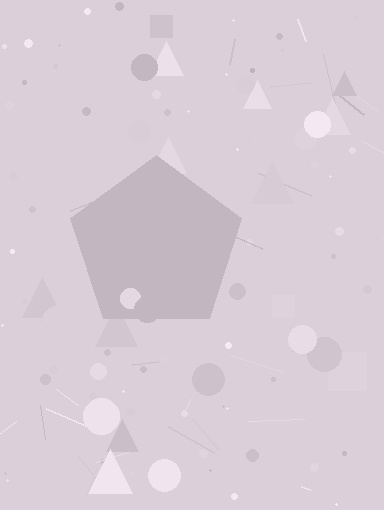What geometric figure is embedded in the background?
A pentagon is embedded in the background.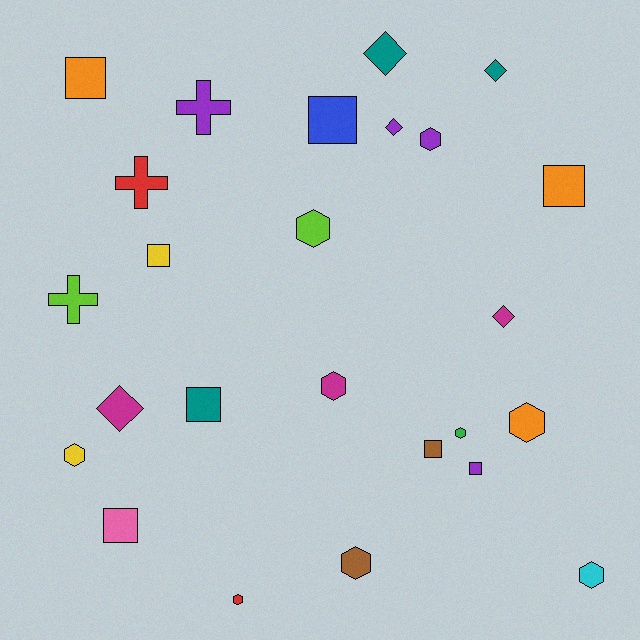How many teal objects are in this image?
There are 3 teal objects.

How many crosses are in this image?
There are 3 crosses.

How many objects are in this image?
There are 25 objects.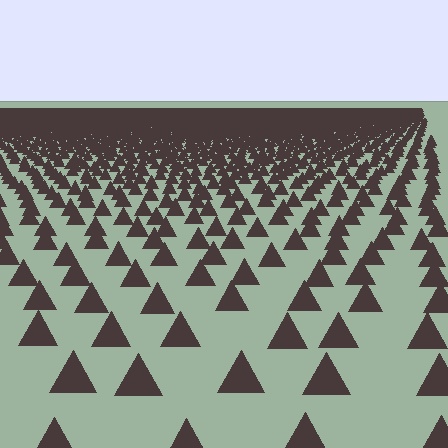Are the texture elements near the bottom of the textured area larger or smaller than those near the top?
Larger. Near the bottom, elements are closer to the viewer and appear at a bigger on-screen size.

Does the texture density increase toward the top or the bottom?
Density increases toward the top.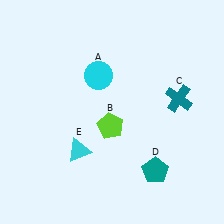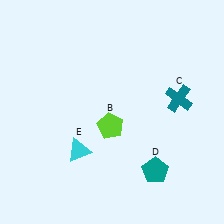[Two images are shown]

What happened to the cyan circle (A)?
The cyan circle (A) was removed in Image 2. It was in the top-left area of Image 1.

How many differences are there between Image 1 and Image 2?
There is 1 difference between the two images.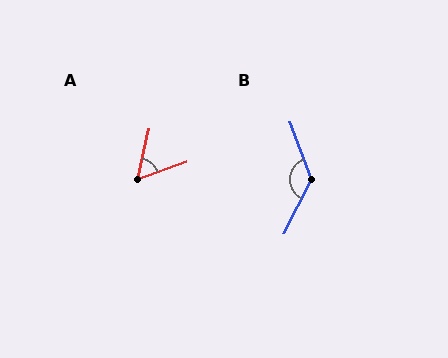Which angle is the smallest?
A, at approximately 57 degrees.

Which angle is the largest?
B, at approximately 132 degrees.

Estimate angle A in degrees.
Approximately 57 degrees.